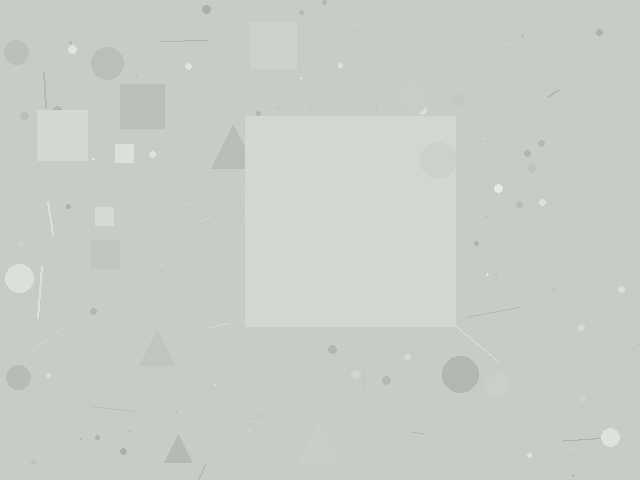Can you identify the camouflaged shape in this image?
The camouflaged shape is a square.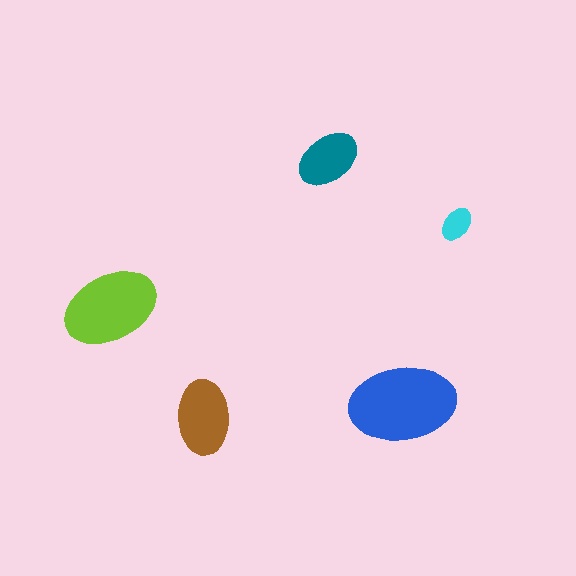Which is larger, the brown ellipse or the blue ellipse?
The blue one.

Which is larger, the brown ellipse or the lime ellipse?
The lime one.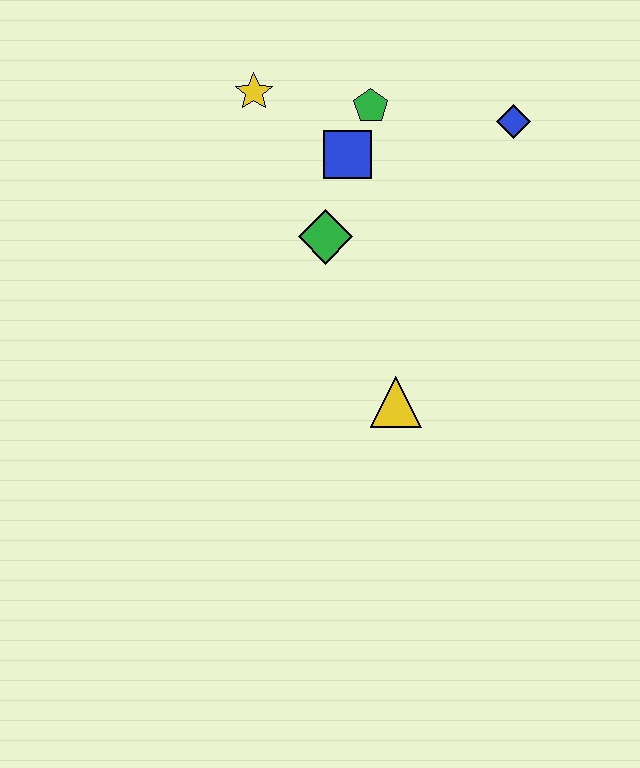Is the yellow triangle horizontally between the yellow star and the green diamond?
No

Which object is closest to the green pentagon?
The blue square is closest to the green pentagon.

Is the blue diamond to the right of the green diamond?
Yes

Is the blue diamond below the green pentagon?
Yes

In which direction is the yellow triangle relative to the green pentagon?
The yellow triangle is below the green pentagon.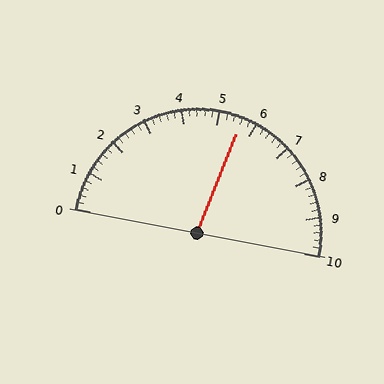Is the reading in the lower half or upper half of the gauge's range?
The reading is in the upper half of the range (0 to 10).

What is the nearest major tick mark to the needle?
The nearest major tick mark is 6.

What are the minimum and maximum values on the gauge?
The gauge ranges from 0 to 10.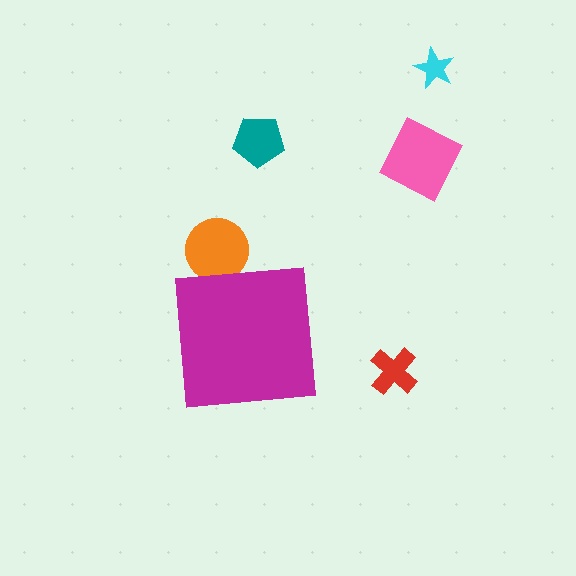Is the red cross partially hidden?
No, the red cross is fully visible.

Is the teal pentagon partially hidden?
No, the teal pentagon is fully visible.